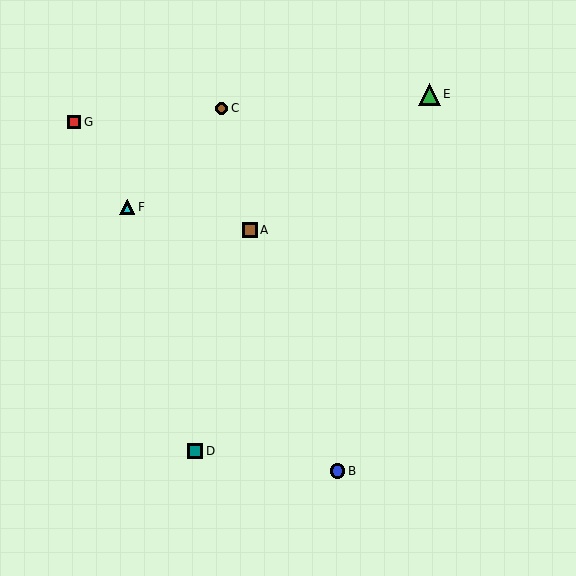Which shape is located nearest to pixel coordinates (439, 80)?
The green triangle (labeled E) at (429, 94) is nearest to that location.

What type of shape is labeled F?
Shape F is a cyan triangle.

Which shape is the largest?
The green triangle (labeled E) is the largest.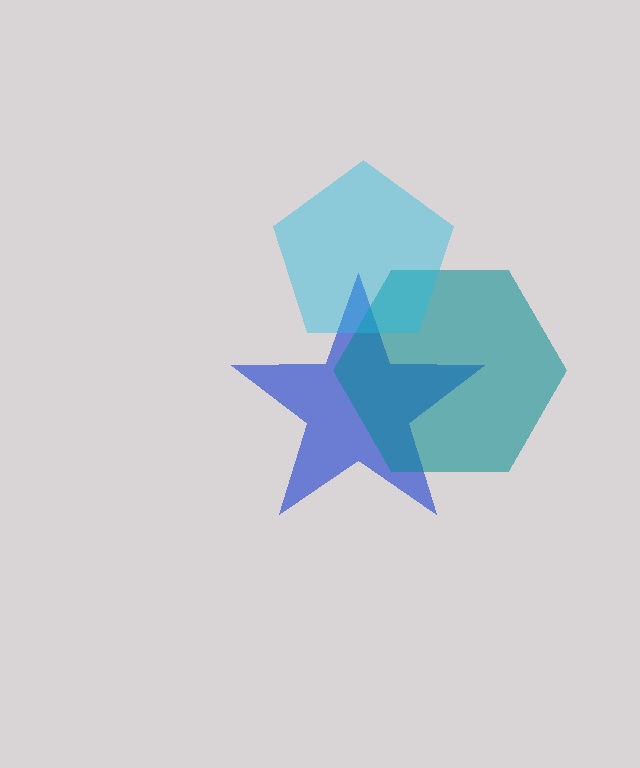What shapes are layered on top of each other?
The layered shapes are: a blue star, a teal hexagon, a cyan pentagon.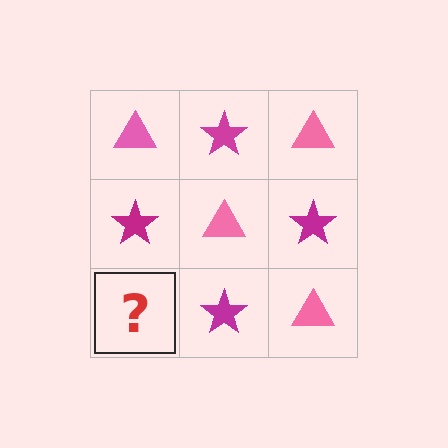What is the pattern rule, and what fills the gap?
The rule is that it alternates pink triangle and magenta star in a checkerboard pattern. The gap should be filled with a pink triangle.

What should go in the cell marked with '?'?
The missing cell should contain a pink triangle.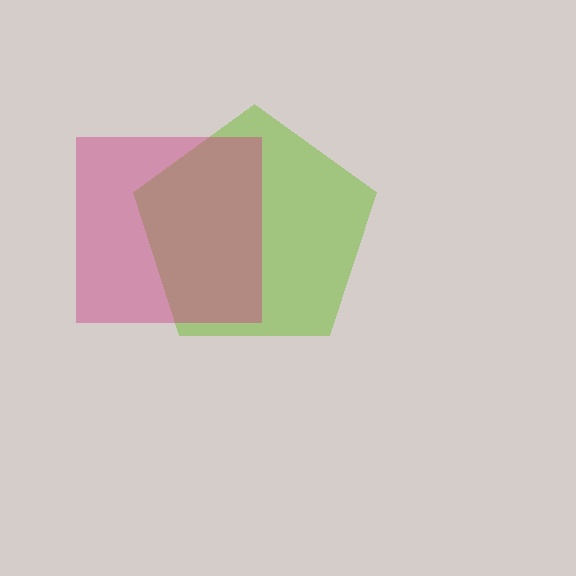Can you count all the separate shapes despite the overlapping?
Yes, there are 2 separate shapes.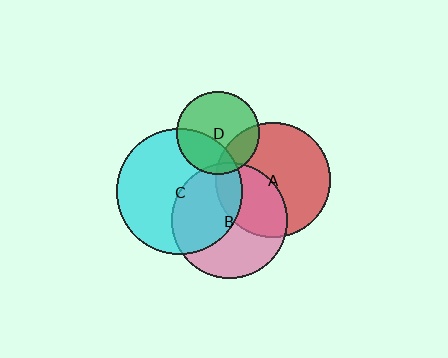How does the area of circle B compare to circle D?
Approximately 2.0 times.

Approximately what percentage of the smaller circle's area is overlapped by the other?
Approximately 45%.